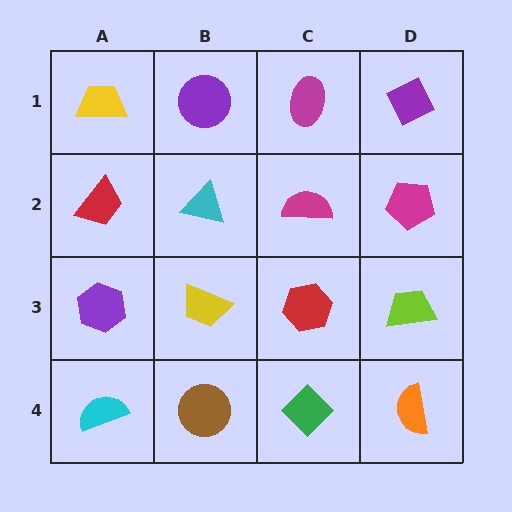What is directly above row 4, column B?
A yellow trapezoid.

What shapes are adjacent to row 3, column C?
A magenta semicircle (row 2, column C), a green diamond (row 4, column C), a yellow trapezoid (row 3, column B), a lime trapezoid (row 3, column D).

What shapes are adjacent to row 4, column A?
A purple hexagon (row 3, column A), a brown circle (row 4, column B).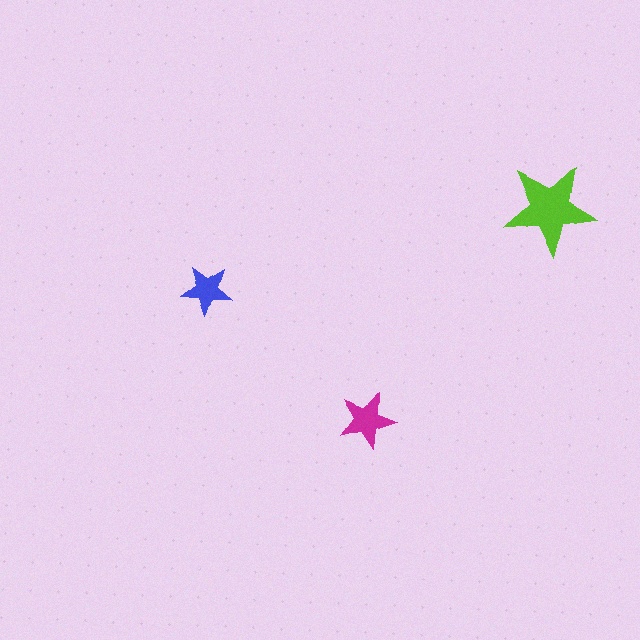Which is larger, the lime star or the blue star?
The lime one.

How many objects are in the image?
There are 3 objects in the image.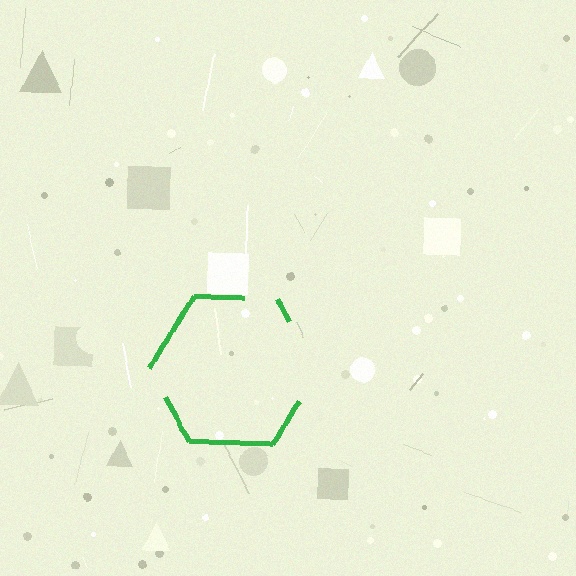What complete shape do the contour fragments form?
The contour fragments form a hexagon.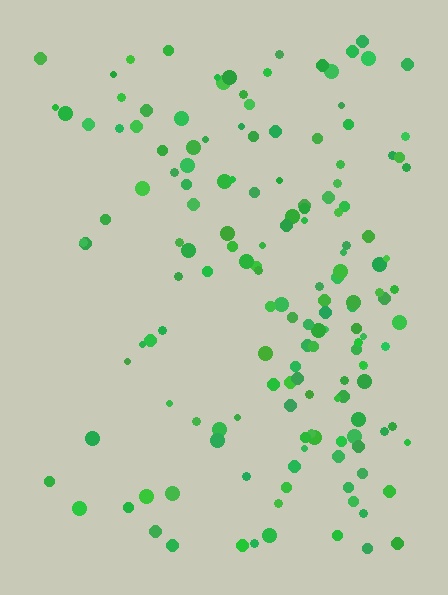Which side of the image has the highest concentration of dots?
The right.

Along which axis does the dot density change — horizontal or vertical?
Horizontal.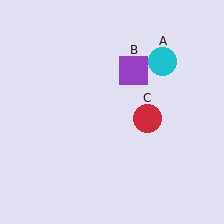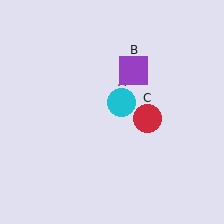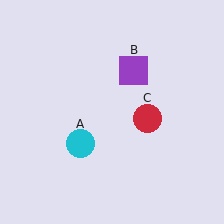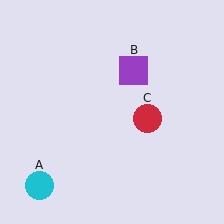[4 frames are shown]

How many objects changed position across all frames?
1 object changed position: cyan circle (object A).